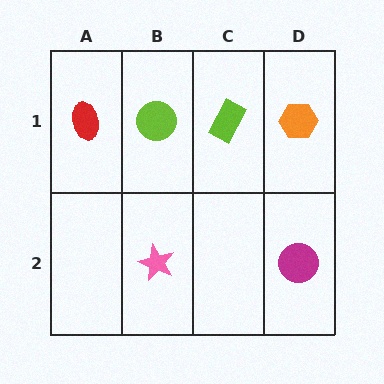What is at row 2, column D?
A magenta circle.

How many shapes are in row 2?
2 shapes.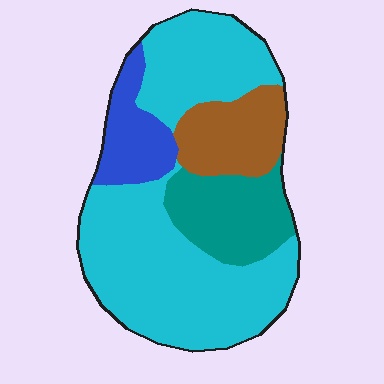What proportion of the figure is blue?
Blue takes up less than a sixth of the figure.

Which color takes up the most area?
Cyan, at roughly 60%.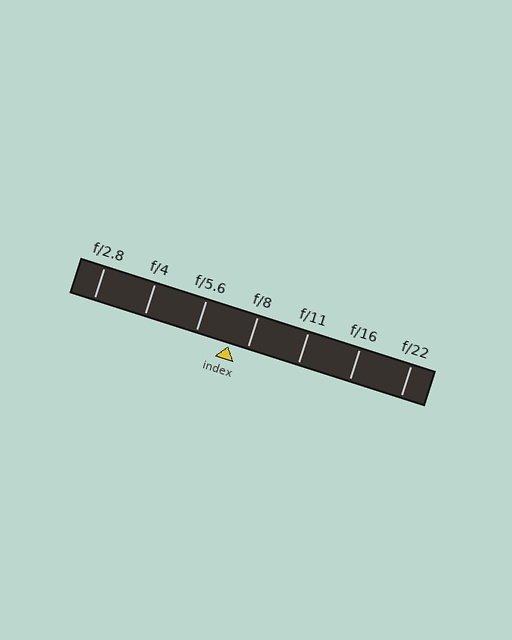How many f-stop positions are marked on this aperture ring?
There are 7 f-stop positions marked.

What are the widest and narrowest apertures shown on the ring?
The widest aperture shown is f/2.8 and the narrowest is f/22.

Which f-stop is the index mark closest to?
The index mark is closest to f/8.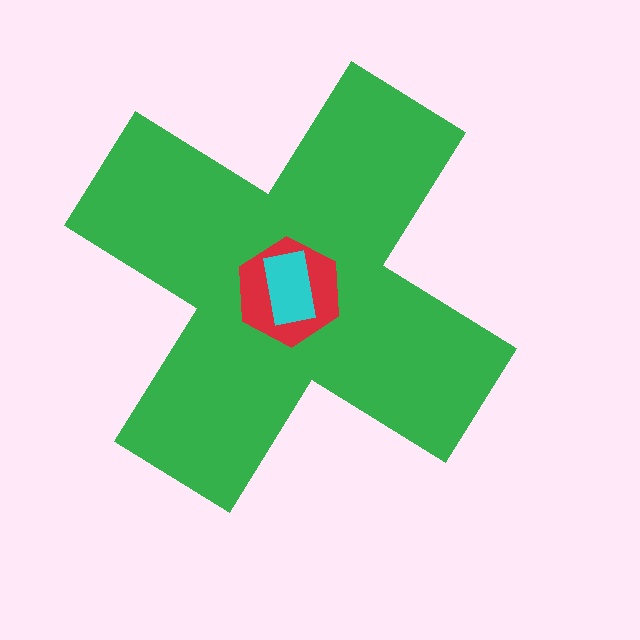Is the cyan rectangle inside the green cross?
Yes.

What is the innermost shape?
The cyan rectangle.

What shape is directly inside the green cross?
The red hexagon.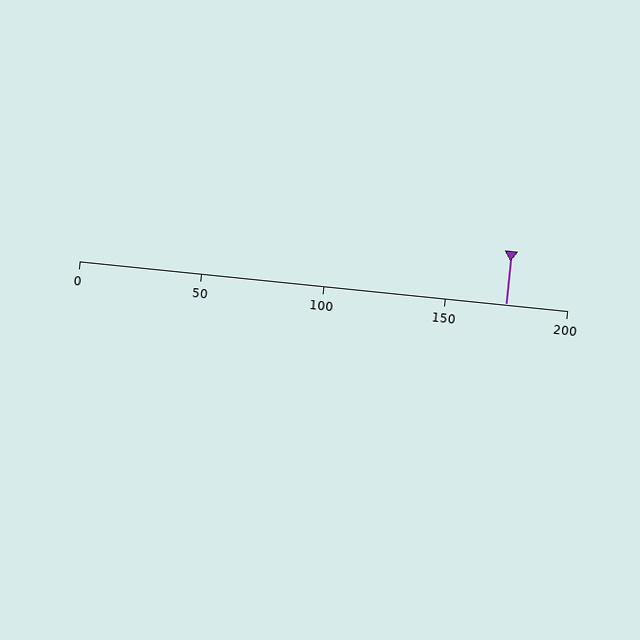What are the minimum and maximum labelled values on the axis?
The axis runs from 0 to 200.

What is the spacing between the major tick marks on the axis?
The major ticks are spaced 50 apart.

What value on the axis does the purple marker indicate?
The marker indicates approximately 175.